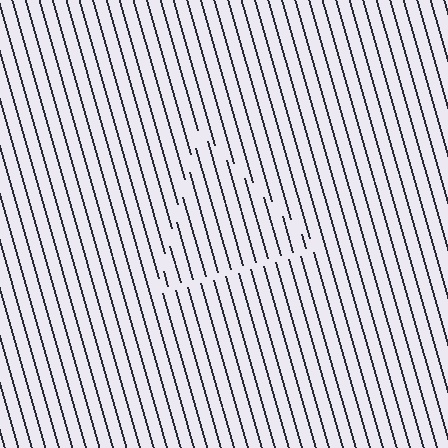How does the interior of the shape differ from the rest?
The interior of the shape contains the same grating, shifted by half a period — the contour is defined by the phase discontinuity where line-ends from the inner and outer gratings abut.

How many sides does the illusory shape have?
3 sides — the line-ends trace a triangle.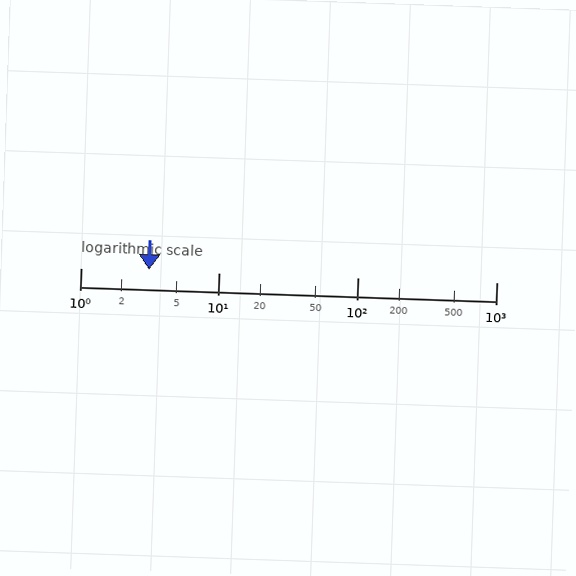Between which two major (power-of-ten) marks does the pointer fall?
The pointer is between 1 and 10.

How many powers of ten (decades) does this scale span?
The scale spans 3 decades, from 1 to 1000.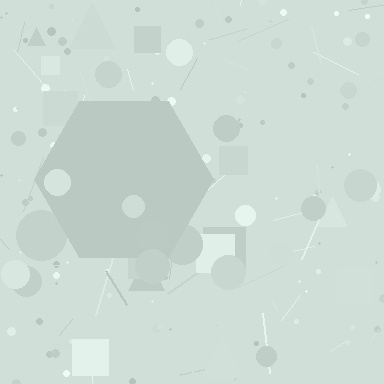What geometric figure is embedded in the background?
A hexagon is embedded in the background.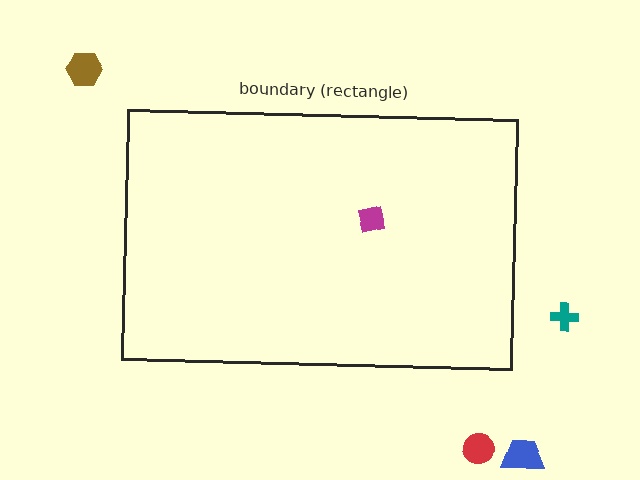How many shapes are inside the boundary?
1 inside, 4 outside.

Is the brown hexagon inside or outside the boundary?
Outside.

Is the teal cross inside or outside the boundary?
Outside.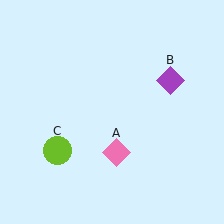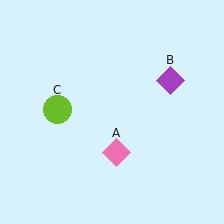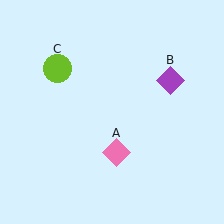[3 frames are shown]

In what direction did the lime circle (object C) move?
The lime circle (object C) moved up.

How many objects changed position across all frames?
1 object changed position: lime circle (object C).